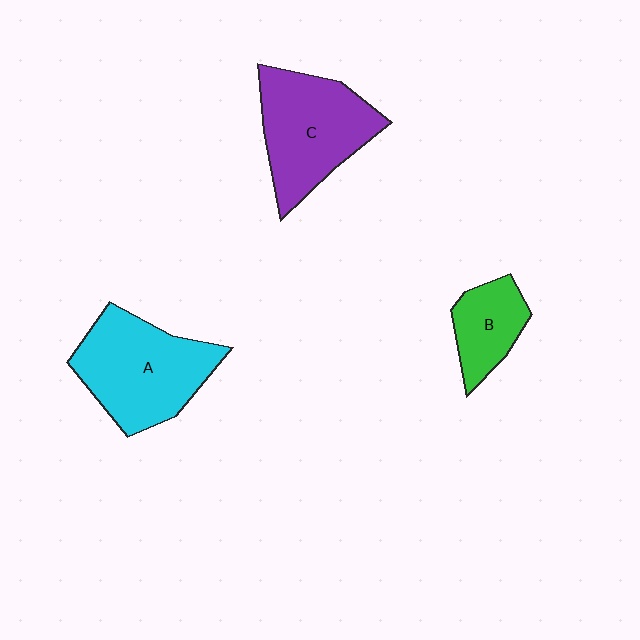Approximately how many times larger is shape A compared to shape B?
Approximately 2.1 times.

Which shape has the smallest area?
Shape B (green).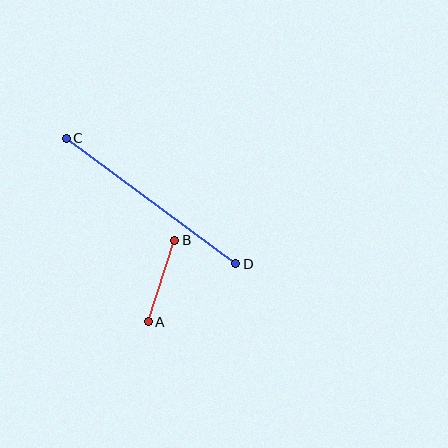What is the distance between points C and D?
The distance is approximately 211 pixels.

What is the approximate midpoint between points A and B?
The midpoint is at approximately (161, 281) pixels.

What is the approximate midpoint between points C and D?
The midpoint is at approximately (151, 201) pixels.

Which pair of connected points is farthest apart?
Points C and D are farthest apart.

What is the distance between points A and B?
The distance is approximately 86 pixels.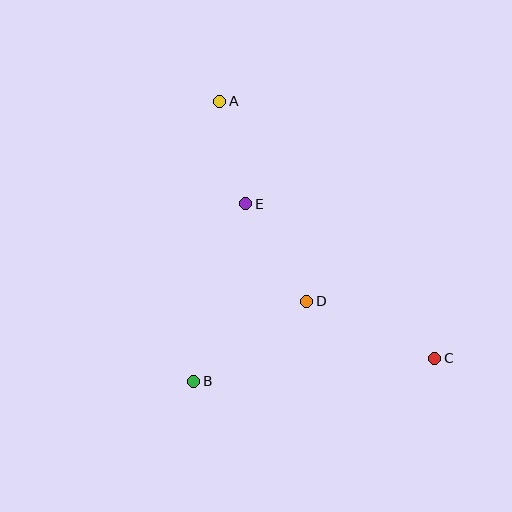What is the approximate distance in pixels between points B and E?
The distance between B and E is approximately 185 pixels.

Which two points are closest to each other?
Points A and E are closest to each other.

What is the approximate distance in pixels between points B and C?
The distance between B and C is approximately 242 pixels.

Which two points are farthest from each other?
Points A and C are farthest from each other.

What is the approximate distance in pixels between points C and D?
The distance between C and D is approximately 140 pixels.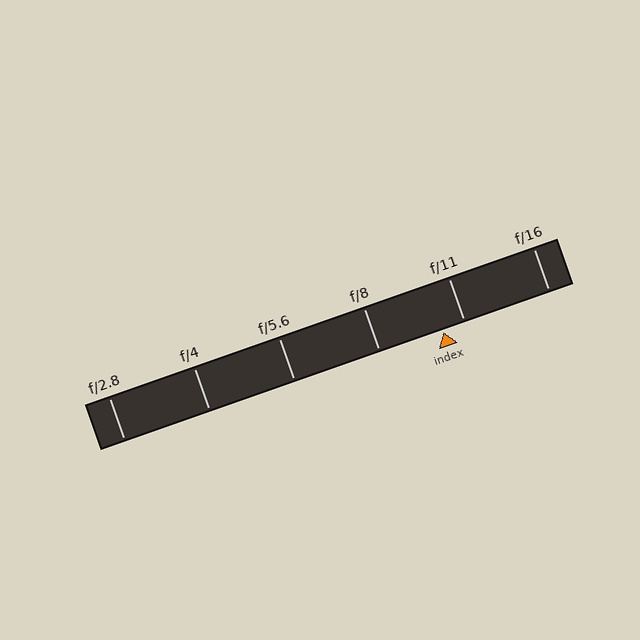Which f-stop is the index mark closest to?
The index mark is closest to f/11.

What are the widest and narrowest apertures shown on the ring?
The widest aperture shown is f/2.8 and the narrowest is f/16.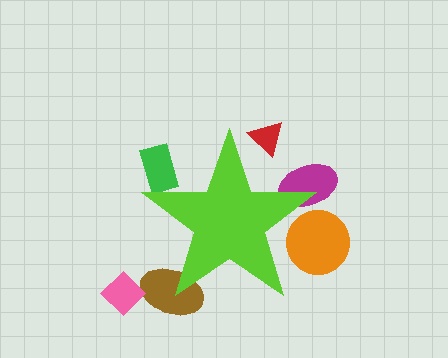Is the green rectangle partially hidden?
Yes, the green rectangle is partially hidden behind the lime star.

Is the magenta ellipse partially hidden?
Yes, the magenta ellipse is partially hidden behind the lime star.